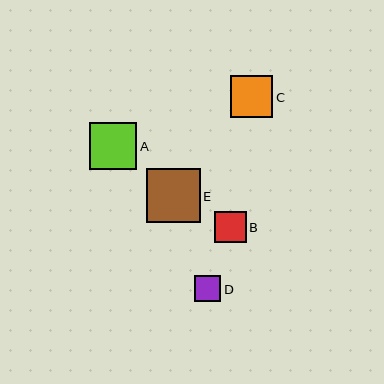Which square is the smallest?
Square D is the smallest with a size of approximately 26 pixels.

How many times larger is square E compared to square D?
Square E is approximately 2.1 times the size of square D.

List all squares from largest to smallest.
From largest to smallest: E, A, C, B, D.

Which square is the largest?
Square E is the largest with a size of approximately 54 pixels.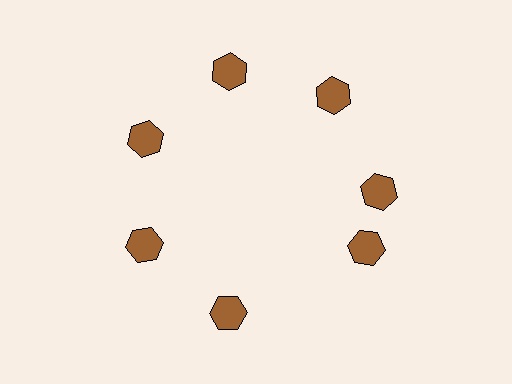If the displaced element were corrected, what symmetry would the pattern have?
It would have 7-fold rotational symmetry — the pattern would map onto itself every 51 degrees.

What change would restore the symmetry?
The symmetry would be restored by rotating it back into even spacing with its neighbors so that all 7 hexagons sit at equal angles and equal distance from the center.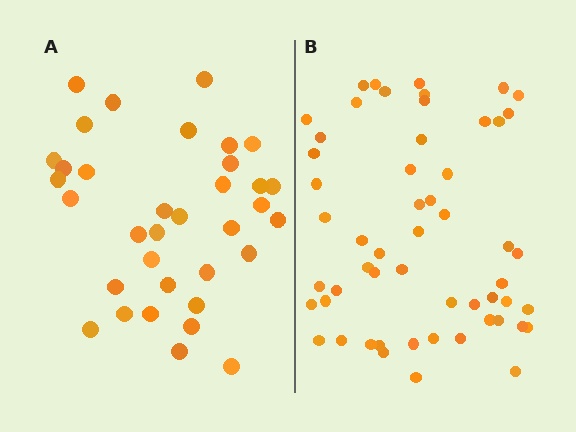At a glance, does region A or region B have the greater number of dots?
Region B (the right region) has more dots.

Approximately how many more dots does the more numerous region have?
Region B has approximately 20 more dots than region A.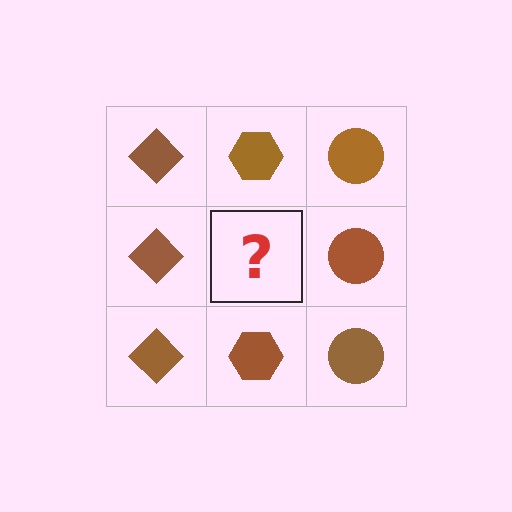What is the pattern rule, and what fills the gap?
The rule is that each column has a consistent shape. The gap should be filled with a brown hexagon.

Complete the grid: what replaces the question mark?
The question mark should be replaced with a brown hexagon.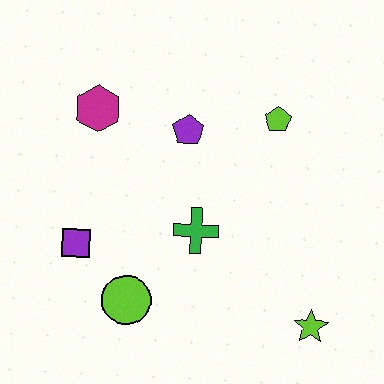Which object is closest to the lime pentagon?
The purple pentagon is closest to the lime pentagon.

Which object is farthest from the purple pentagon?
The lime star is farthest from the purple pentagon.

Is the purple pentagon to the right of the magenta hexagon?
Yes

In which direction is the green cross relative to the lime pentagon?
The green cross is below the lime pentagon.